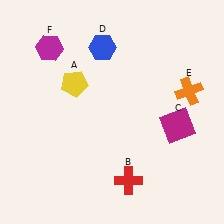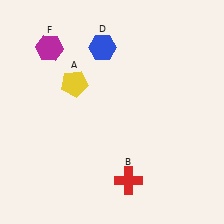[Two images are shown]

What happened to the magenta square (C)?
The magenta square (C) was removed in Image 2. It was in the bottom-right area of Image 1.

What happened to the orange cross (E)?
The orange cross (E) was removed in Image 2. It was in the top-right area of Image 1.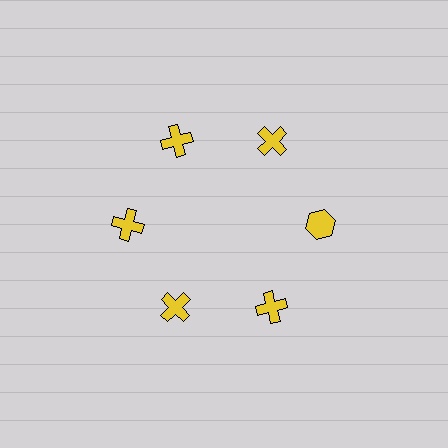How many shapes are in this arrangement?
There are 6 shapes arranged in a ring pattern.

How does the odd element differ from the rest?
It has a different shape: hexagon instead of cross.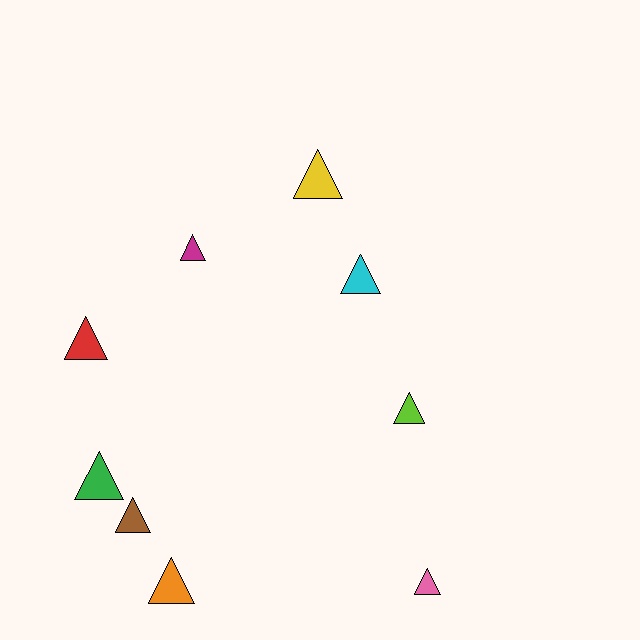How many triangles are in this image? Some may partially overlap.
There are 9 triangles.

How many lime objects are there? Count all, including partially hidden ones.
There is 1 lime object.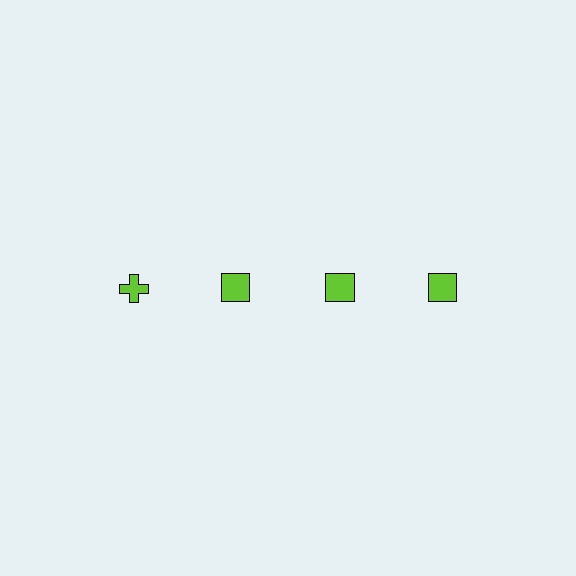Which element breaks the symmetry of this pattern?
The lime cross in the top row, leftmost column breaks the symmetry. All other shapes are lime squares.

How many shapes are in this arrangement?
There are 4 shapes arranged in a grid pattern.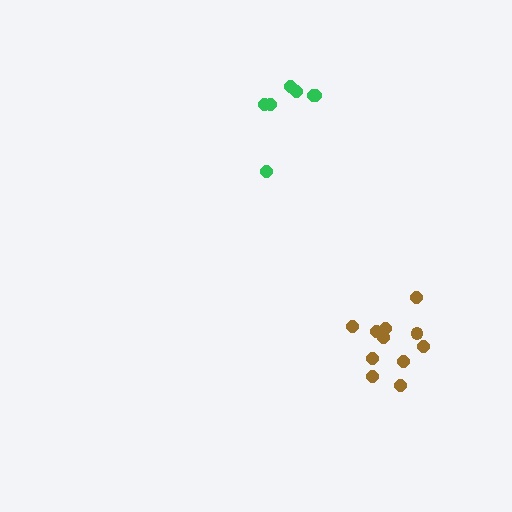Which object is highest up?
The green cluster is topmost.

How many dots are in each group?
Group 1: 11 dots, Group 2: 7 dots (18 total).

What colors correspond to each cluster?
The clusters are colored: brown, green.